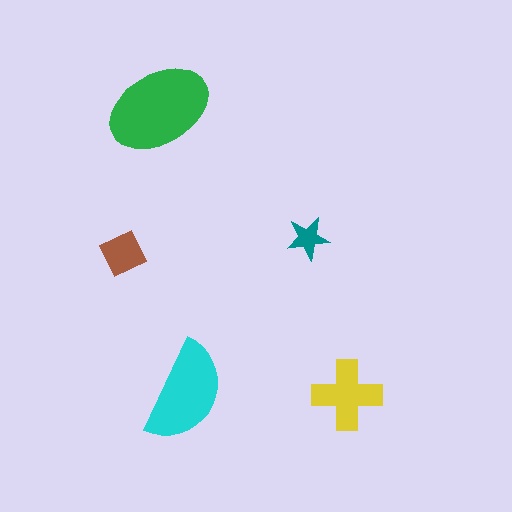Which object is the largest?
The green ellipse.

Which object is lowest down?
The yellow cross is bottommost.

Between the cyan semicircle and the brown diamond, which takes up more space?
The cyan semicircle.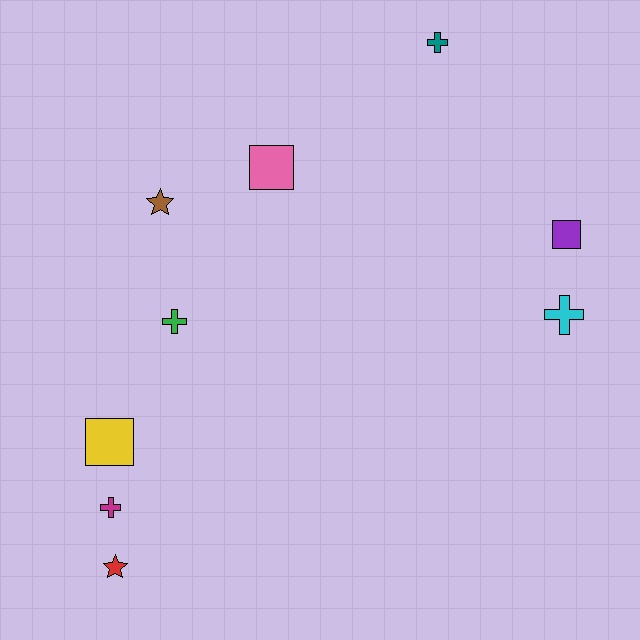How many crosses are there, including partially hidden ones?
There are 4 crosses.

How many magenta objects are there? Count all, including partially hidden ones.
There is 1 magenta object.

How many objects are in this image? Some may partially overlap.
There are 9 objects.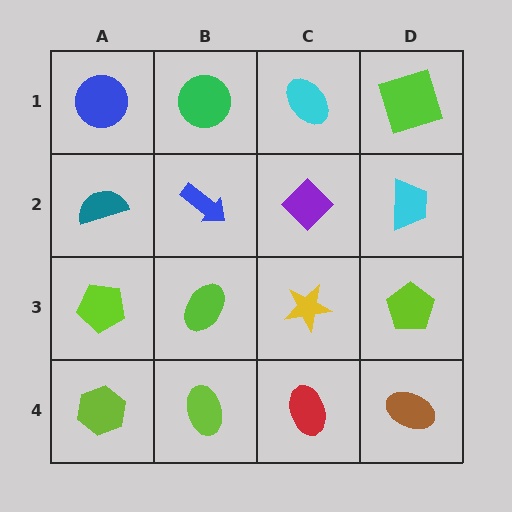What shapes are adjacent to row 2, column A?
A blue circle (row 1, column A), a lime pentagon (row 3, column A), a blue arrow (row 2, column B).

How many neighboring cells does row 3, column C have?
4.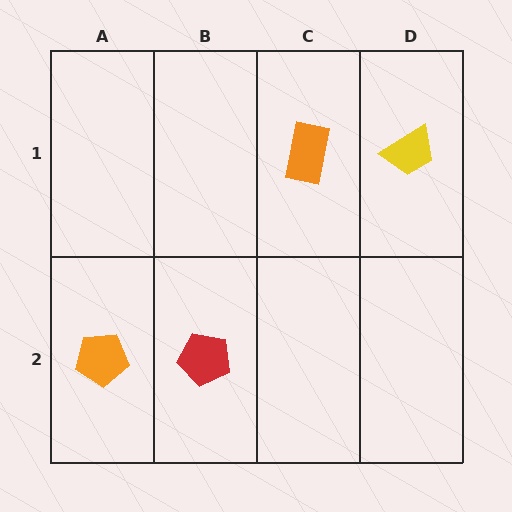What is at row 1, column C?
An orange rectangle.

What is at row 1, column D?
A yellow trapezoid.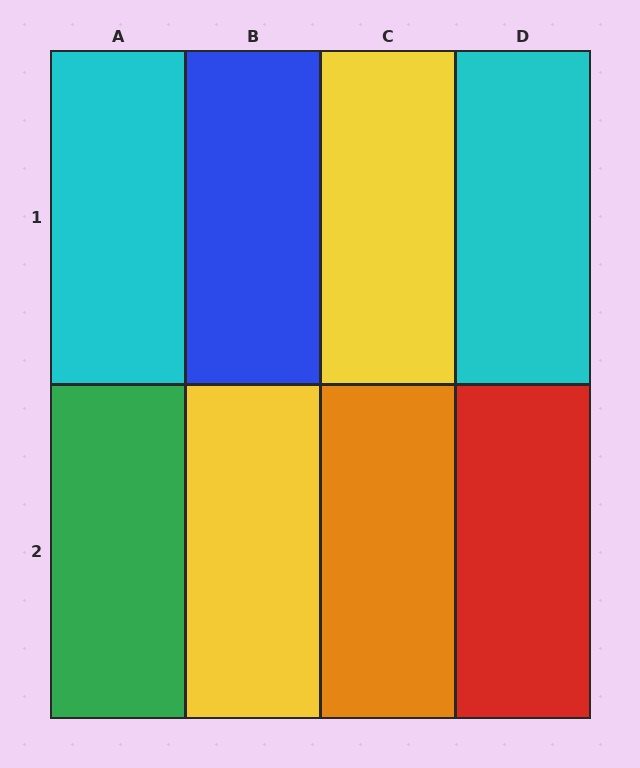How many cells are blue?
1 cell is blue.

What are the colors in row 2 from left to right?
Green, yellow, orange, red.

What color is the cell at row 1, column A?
Cyan.